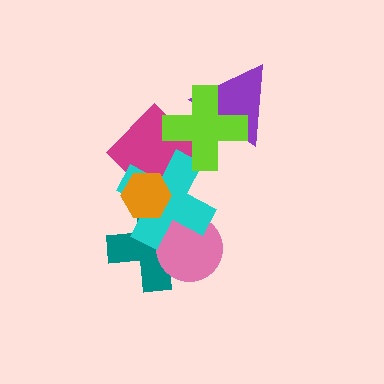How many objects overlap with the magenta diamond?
3 objects overlap with the magenta diamond.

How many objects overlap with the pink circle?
2 objects overlap with the pink circle.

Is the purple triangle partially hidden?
Yes, it is partially covered by another shape.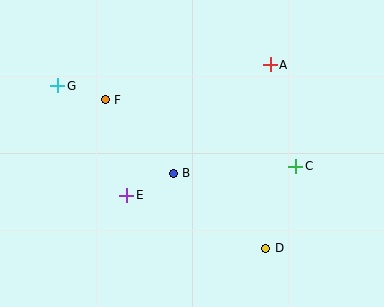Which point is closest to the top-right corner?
Point A is closest to the top-right corner.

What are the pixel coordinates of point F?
Point F is at (105, 100).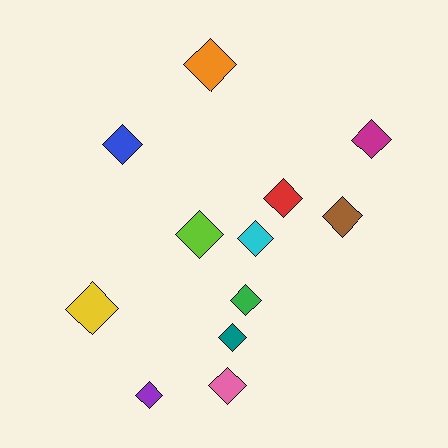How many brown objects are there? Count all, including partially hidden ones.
There is 1 brown object.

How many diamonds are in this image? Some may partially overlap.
There are 12 diamonds.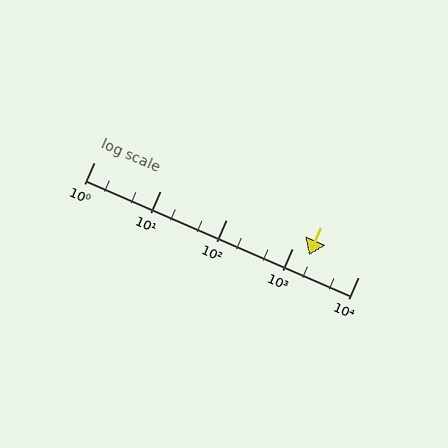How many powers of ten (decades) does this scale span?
The scale spans 4 decades, from 1 to 10000.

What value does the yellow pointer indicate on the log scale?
The pointer indicates approximately 1800.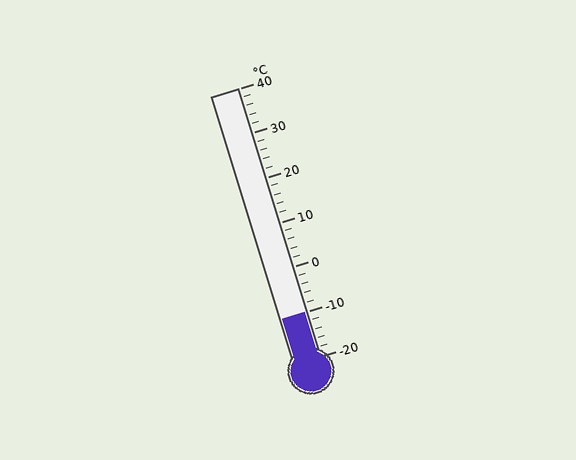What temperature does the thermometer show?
The thermometer shows approximately -10°C.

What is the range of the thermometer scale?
The thermometer scale ranges from -20°C to 40°C.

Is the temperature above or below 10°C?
The temperature is below 10°C.